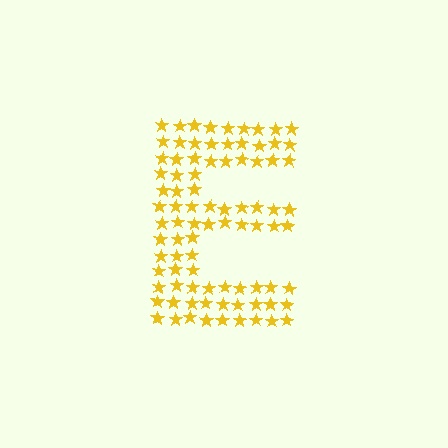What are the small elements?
The small elements are stars.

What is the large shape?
The large shape is the letter E.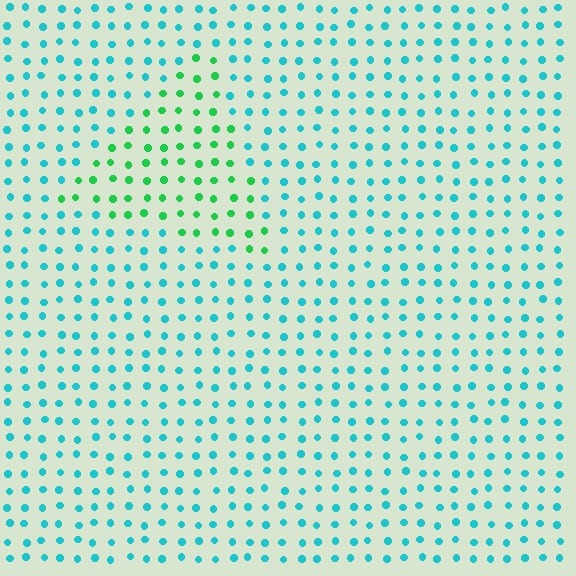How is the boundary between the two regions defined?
The boundary is defined purely by a slight shift in hue (about 47 degrees). Spacing, size, and orientation are identical on both sides.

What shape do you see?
I see a triangle.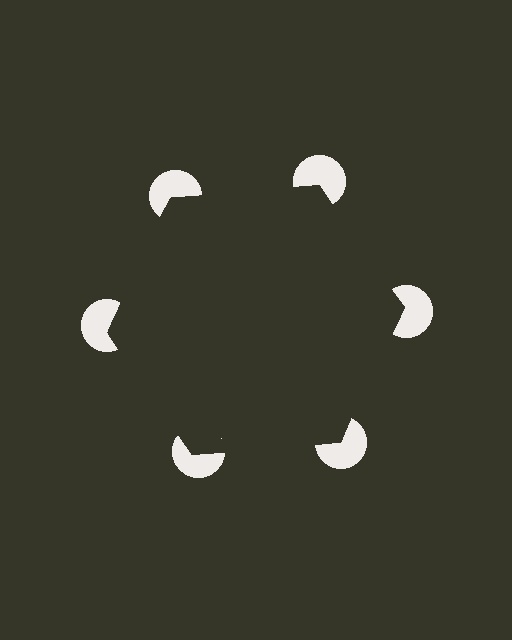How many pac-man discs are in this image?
There are 6 — one at each vertex of the illusory hexagon.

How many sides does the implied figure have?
6 sides.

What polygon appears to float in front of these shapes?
An illusory hexagon — its edges are inferred from the aligned wedge cuts in the pac-man discs, not physically drawn.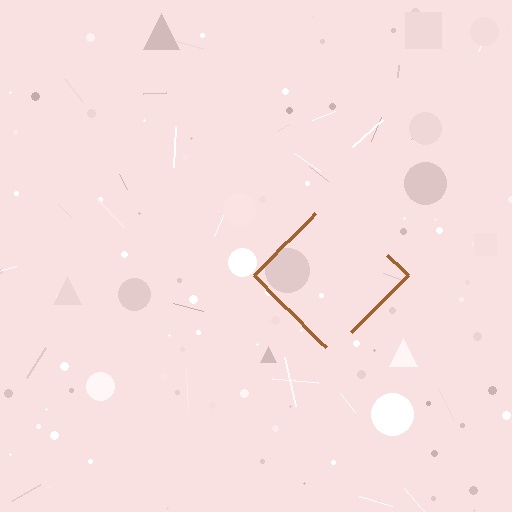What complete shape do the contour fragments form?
The contour fragments form a diamond.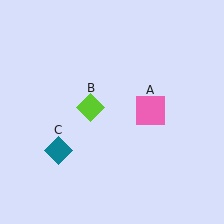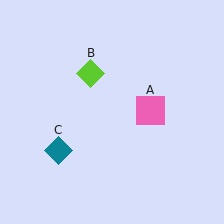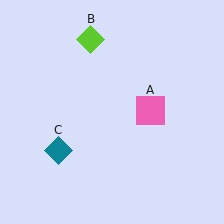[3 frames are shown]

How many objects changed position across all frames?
1 object changed position: lime diamond (object B).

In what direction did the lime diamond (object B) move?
The lime diamond (object B) moved up.